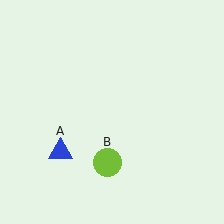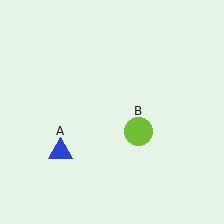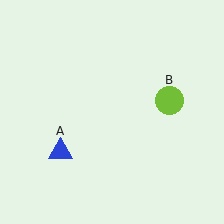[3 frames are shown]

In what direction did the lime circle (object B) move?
The lime circle (object B) moved up and to the right.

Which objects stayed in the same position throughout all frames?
Blue triangle (object A) remained stationary.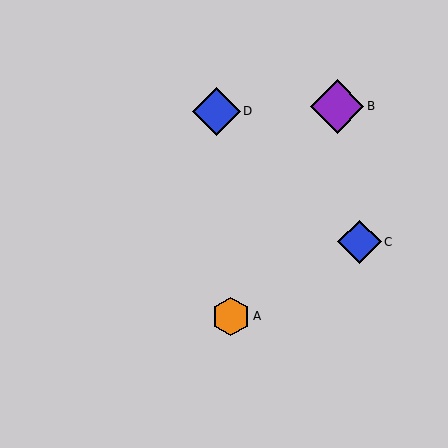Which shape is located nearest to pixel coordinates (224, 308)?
The orange hexagon (labeled A) at (231, 316) is nearest to that location.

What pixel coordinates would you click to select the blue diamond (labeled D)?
Click at (216, 111) to select the blue diamond D.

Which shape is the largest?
The purple diamond (labeled B) is the largest.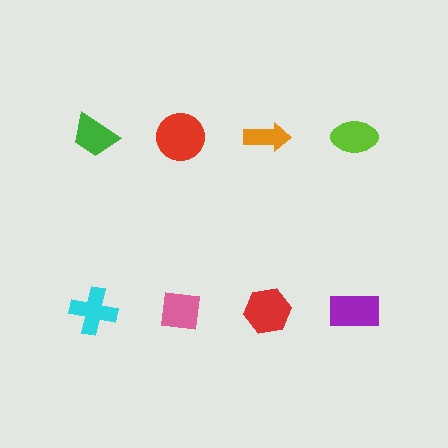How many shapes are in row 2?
4 shapes.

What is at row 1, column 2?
A red circle.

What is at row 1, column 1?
A green trapezoid.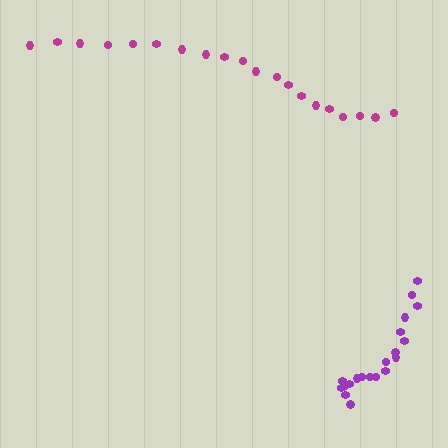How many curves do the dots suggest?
There are 2 distinct paths.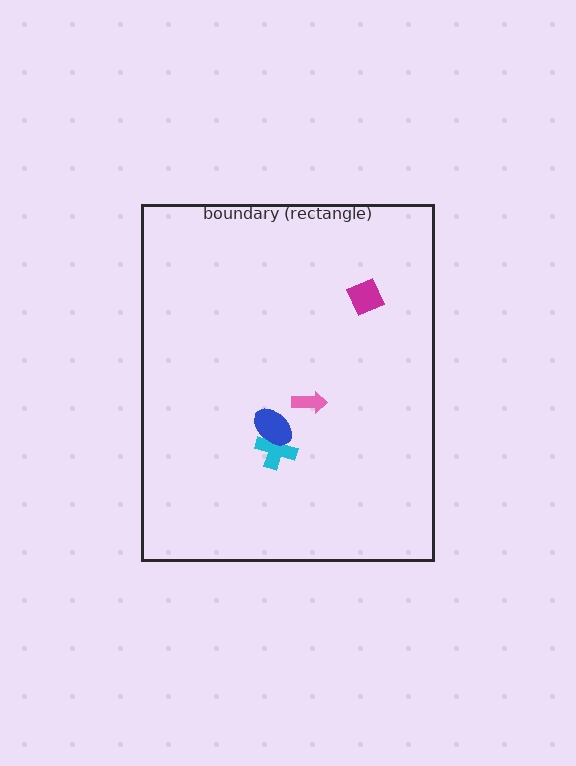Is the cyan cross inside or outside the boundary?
Inside.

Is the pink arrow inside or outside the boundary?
Inside.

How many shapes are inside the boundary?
4 inside, 0 outside.